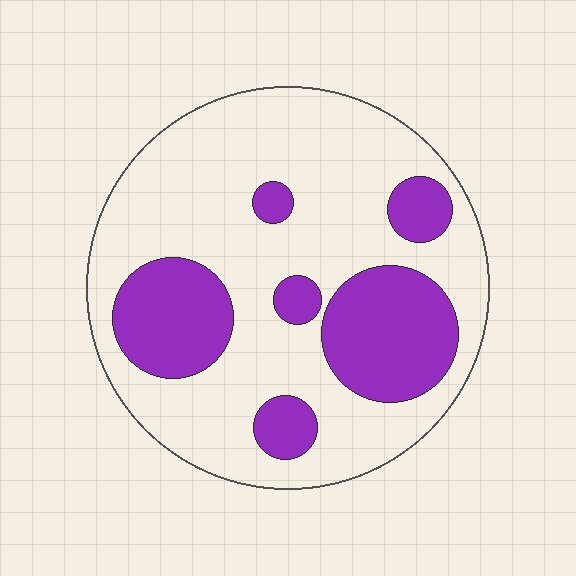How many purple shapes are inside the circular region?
6.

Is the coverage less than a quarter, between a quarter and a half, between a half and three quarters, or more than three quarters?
Between a quarter and a half.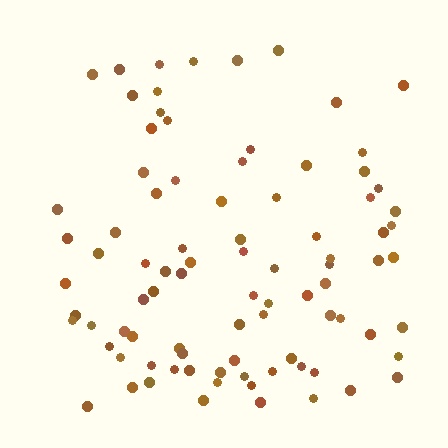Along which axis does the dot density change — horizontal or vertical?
Vertical.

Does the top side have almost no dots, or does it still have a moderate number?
Still a moderate number, just noticeably fewer than the bottom.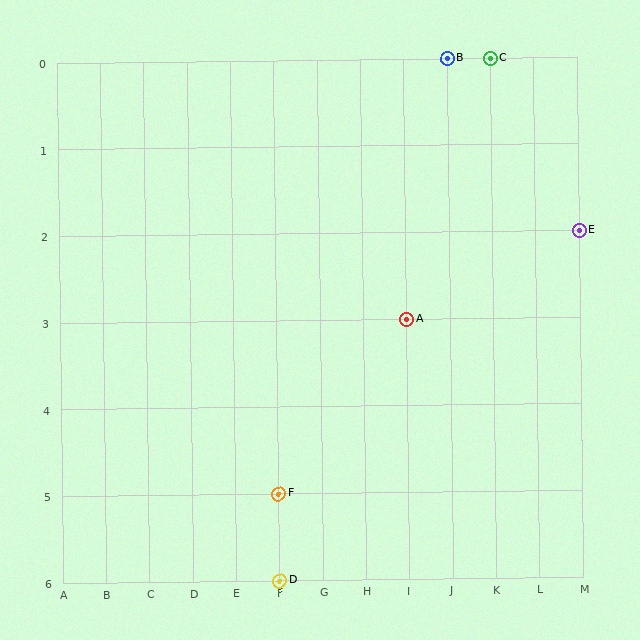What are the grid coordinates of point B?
Point B is at grid coordinates (J, 0).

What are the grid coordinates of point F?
Point F is at grid coordinates (F, 5).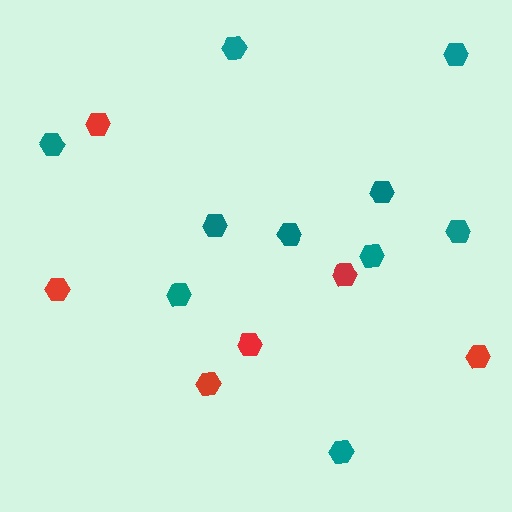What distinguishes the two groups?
There are 2 groups: one group of teal hexagons (10) and one group of red hexagons (6).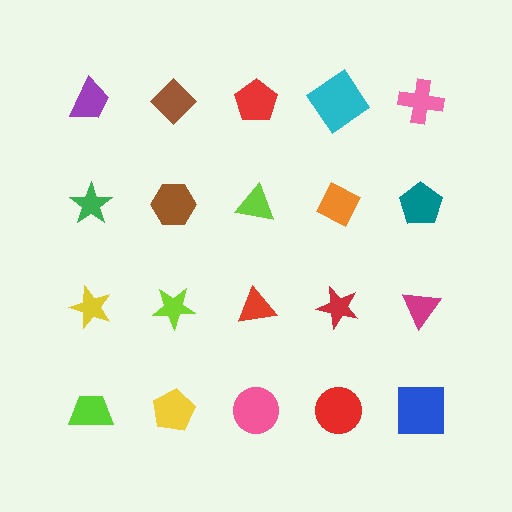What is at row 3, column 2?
A lime star.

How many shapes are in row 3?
5 shapes.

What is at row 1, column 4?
A cyan diamond.